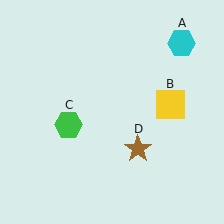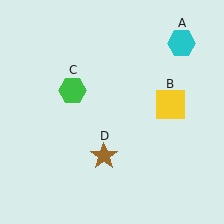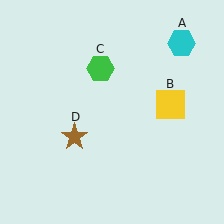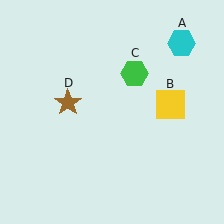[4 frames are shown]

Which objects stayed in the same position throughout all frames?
Cyan hexagon (object A) and yellow square (object B) remained stationary.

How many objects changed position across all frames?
2 objects changed position: green hexagon (object C), brown star (object D).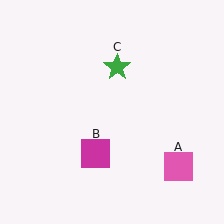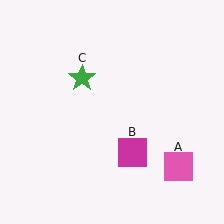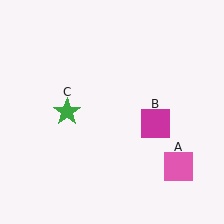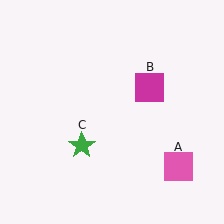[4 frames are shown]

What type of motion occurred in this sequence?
The magenta square (object B), green star (object C) rotated counterclockwise around the center of the scene.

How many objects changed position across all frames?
2 objects changed position: magenta square (object B), green star (object C).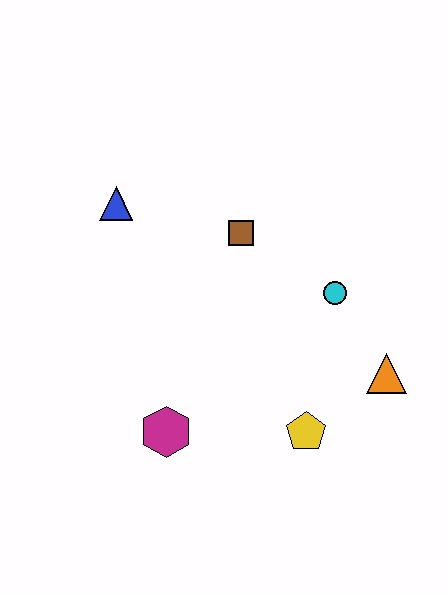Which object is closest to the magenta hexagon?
The yellow pentagon is closest to the magenta hexagon.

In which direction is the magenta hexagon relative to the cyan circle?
The magenta hexagon is to the left of the cyan circle.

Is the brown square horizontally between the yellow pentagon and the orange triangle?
No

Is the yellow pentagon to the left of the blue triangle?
No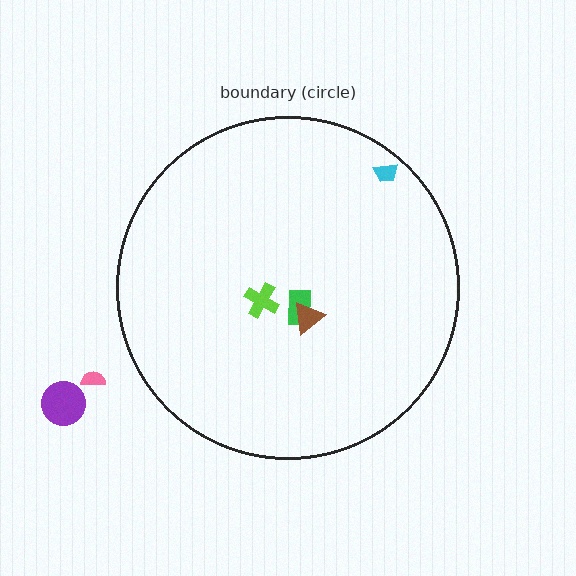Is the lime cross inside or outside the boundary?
Inside.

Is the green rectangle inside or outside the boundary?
Inside.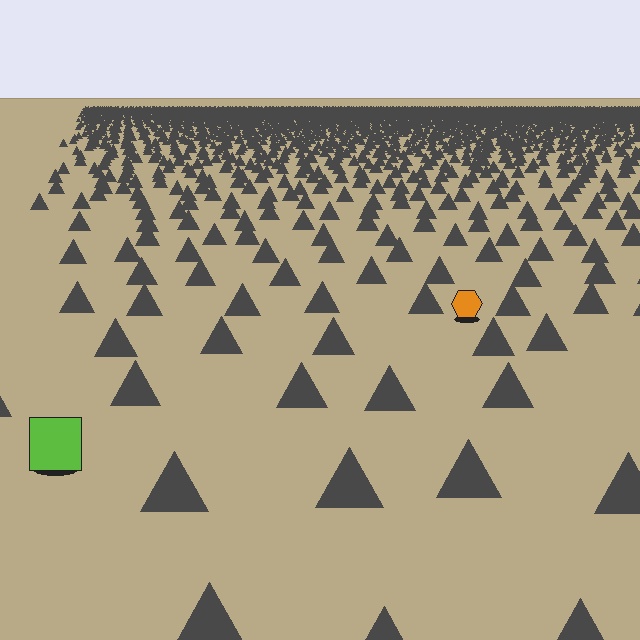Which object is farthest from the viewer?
The orange hexagon is farthest from the viewer. It appears smaller and the ground texture around it is denser.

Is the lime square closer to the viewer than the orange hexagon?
Yes. The lime square is closer — you can tell from the texture gradient: the ground texture is coarser near it.